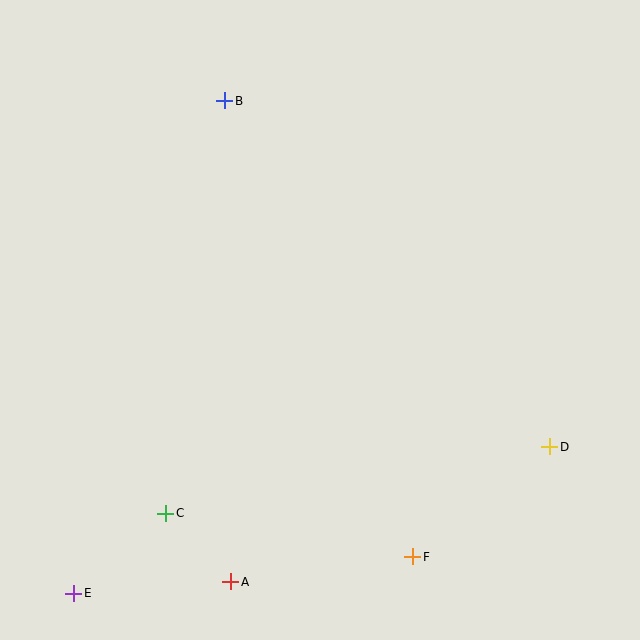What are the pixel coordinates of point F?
Point F is at (413, 557).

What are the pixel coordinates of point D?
Point D is at (550, 447).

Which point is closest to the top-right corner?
Point B is closest to the top-right corner.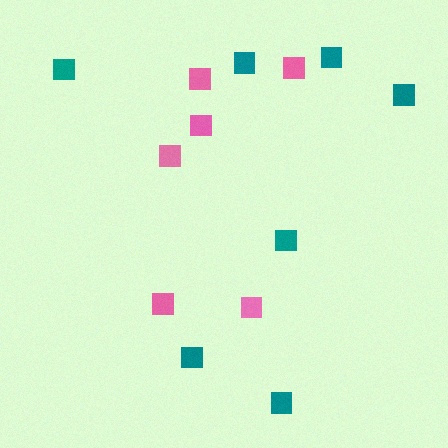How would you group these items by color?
There are 2 groups: one group of teal squares (7) and one group of pink squares (6).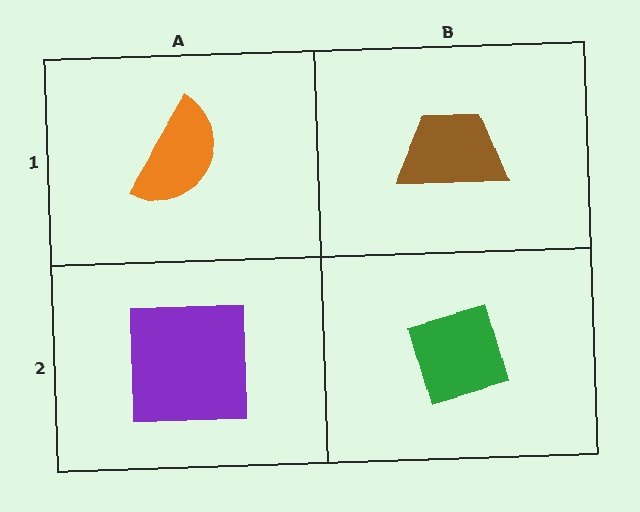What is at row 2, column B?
A green diamond.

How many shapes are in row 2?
2 shapes.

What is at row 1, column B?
A brown trapezoid.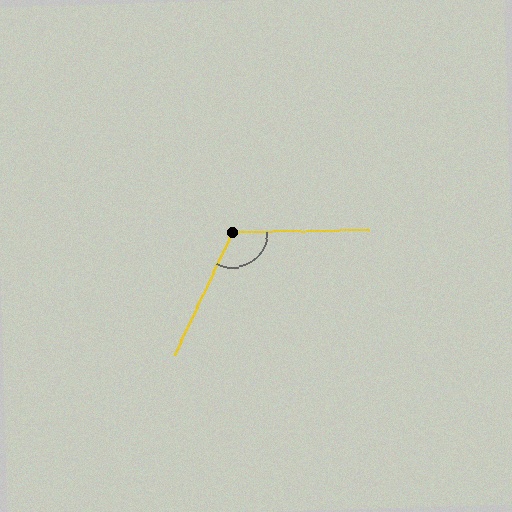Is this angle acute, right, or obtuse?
It is obtuse.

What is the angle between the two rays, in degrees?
Approximately 116 degrees.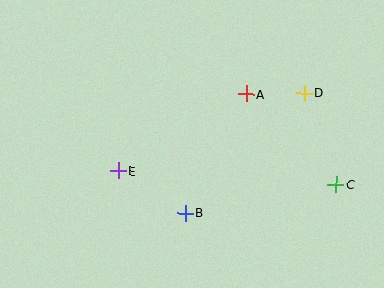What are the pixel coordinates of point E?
Point E is at (118, 171).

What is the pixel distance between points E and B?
The distance between E and B is 79 pixels.